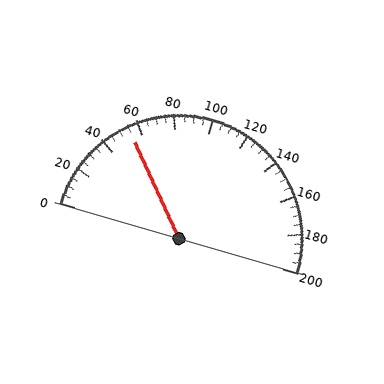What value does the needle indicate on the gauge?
The needle indicates approximately 55.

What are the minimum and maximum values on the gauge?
The gauge ranges from 0 to 200.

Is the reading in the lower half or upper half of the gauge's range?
The reading is in the lower half of the range (0 to 200).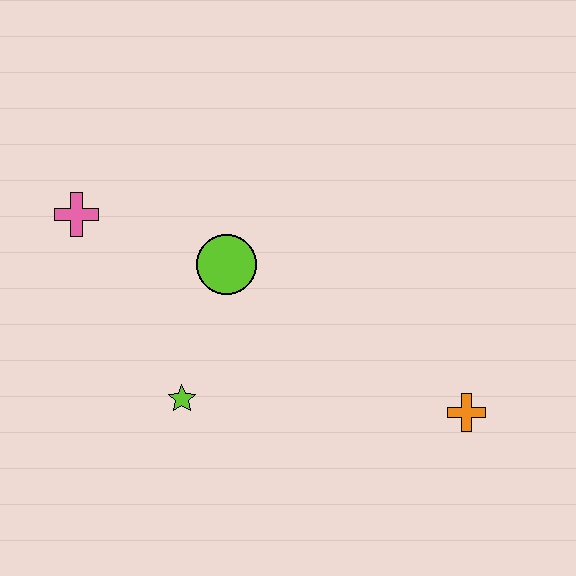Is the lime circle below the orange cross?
No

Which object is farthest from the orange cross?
The pink cross is farthest from the orange cross.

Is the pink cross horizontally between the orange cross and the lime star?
No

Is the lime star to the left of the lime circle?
Yes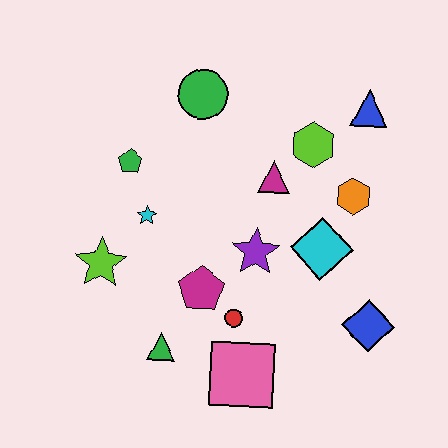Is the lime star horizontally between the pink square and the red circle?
No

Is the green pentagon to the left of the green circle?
Yes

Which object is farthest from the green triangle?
The blue triangle is farthest from the green triangle.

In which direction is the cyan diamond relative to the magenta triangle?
The cyan diamond is below the magenta triangle.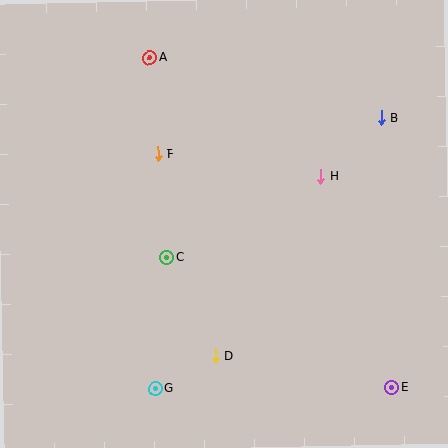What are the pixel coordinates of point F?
Point F is at (158, 154).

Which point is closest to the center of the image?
Point C at (166, 257) is closest to the center.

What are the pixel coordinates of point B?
Point B is at (381, 118).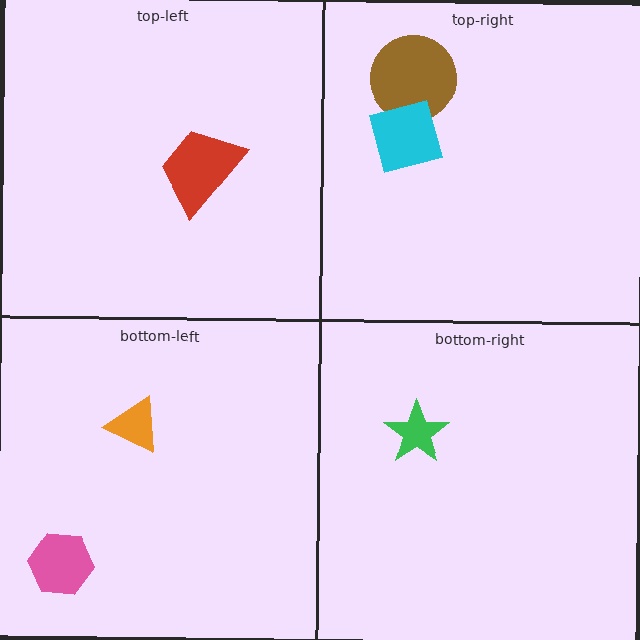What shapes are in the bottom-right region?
The green star.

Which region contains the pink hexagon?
The bottom-left region.